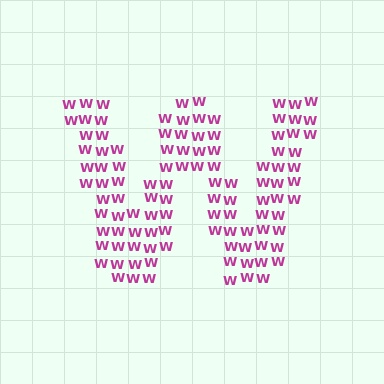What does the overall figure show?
The overall figure shows the letter W.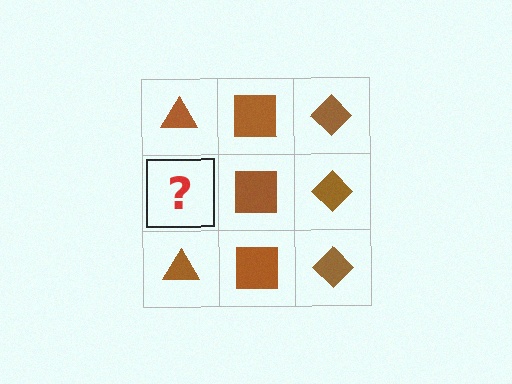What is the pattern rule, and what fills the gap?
The rule is that each column has a consistent shape. The gap should be filled with a brown triangle.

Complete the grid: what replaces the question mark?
The question mark should be replaced with a brown triangle.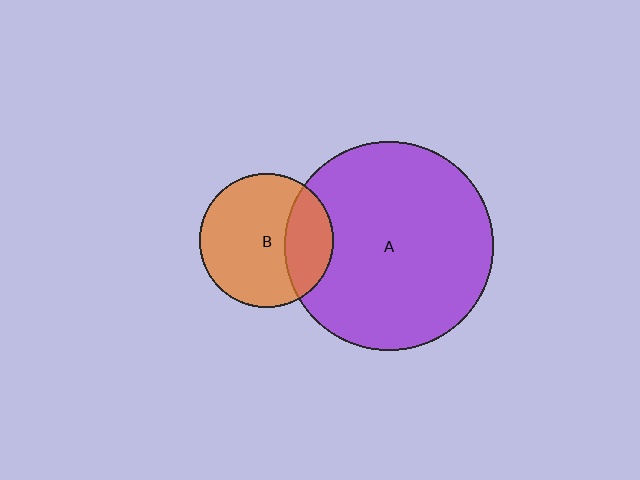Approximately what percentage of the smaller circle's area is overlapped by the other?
Approximately 30%.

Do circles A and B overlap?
Yes.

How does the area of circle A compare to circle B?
Approximately 2.4 times.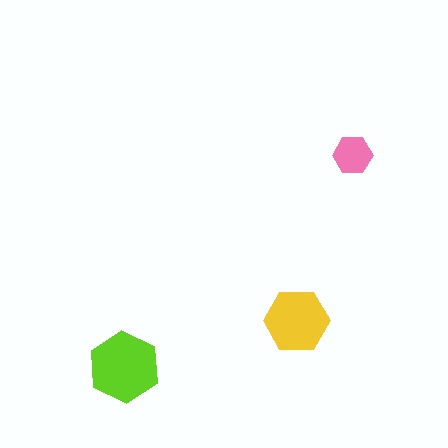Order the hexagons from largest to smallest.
the lime one, the yellow one, the pink one.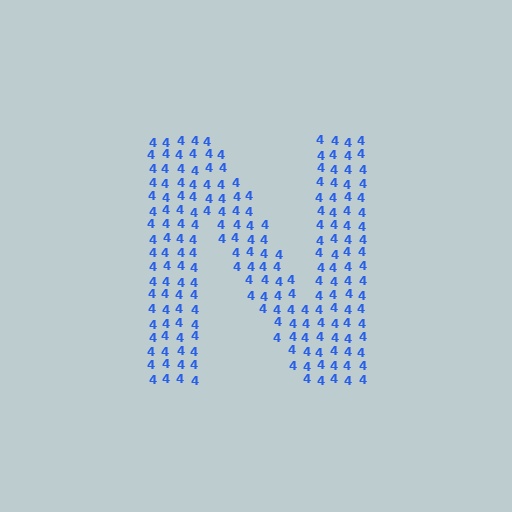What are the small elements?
The small elements are digit 4's.